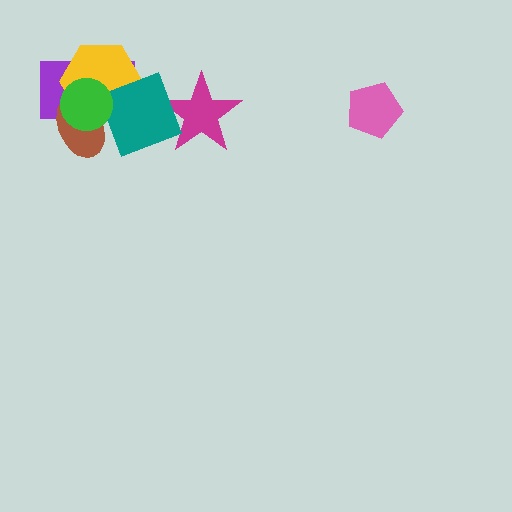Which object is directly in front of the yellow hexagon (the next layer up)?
The teal diamond is directly in front of the yellow hexagon.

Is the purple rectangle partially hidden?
Yes, it is partially covered by another shape.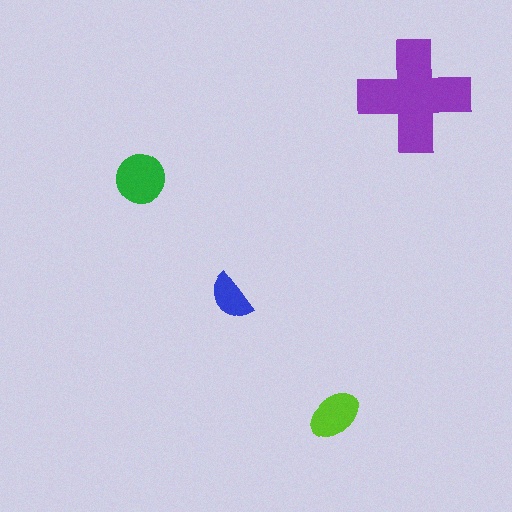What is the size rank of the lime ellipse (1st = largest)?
3rd.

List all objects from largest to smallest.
The purple cross, the green circle, the lime ellipse, the blue semicircle.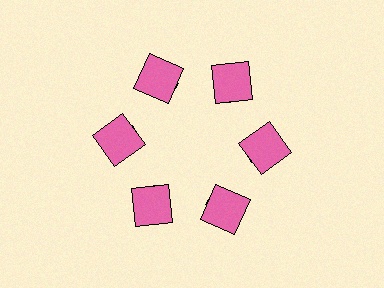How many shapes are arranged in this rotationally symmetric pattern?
There are 12 shapes, arranged in 6 groups of 2.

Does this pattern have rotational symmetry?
Yes, this pattern has 6-fold rotational symmetry. It looks the same after rotating 60 degrees around the center.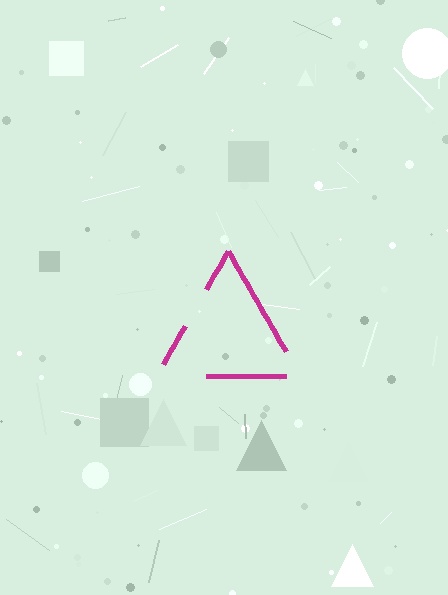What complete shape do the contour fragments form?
The contour fragments form a triangle.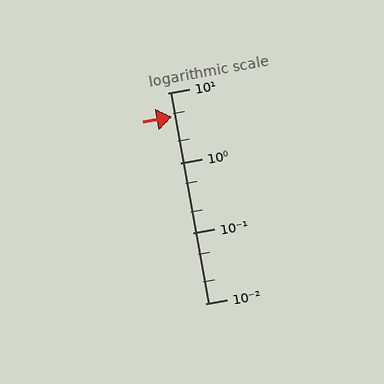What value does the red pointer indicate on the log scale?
The pointer indicates approximately 4.6.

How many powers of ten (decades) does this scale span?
The scale spans 3 decades, from 0.01 to 10.